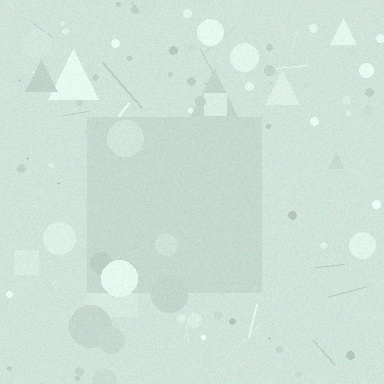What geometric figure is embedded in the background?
A square is embedded in the background.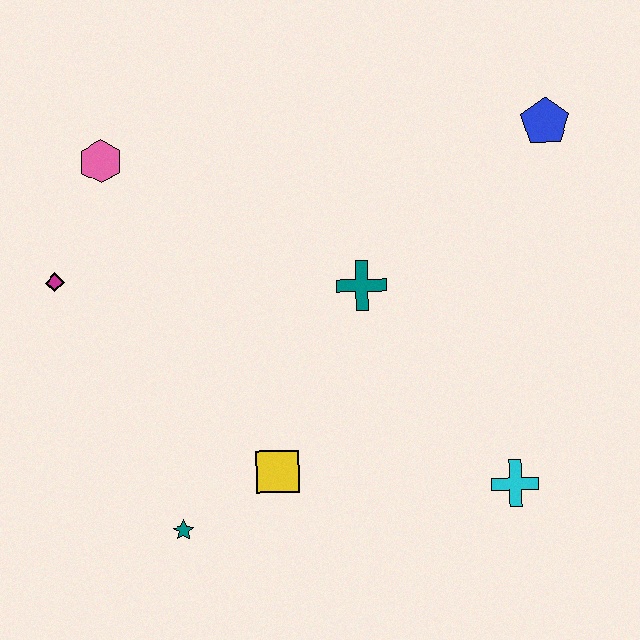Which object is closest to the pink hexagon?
The magenta diamond is closest to the pink hexagon.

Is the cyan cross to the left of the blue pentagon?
Yes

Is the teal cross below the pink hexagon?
Yes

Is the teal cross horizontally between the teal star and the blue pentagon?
Yes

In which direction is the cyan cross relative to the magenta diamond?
The cyan cross is to the right of the magenta diamond.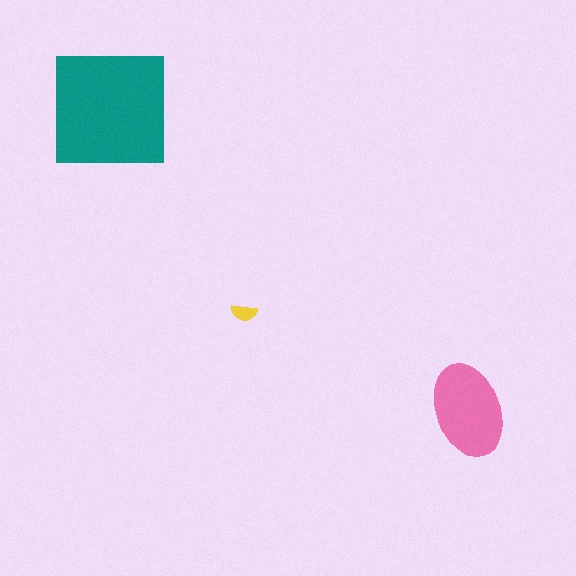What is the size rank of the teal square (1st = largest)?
1st.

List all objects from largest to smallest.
The teal square, the pink ellipse, the yellow semicircle.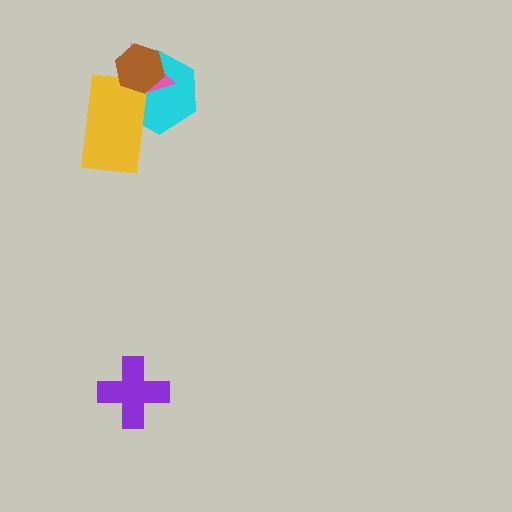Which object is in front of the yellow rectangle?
The brown hexagon is in front of the yellow rectangle.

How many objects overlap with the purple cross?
0 objects overlap with the purple cross.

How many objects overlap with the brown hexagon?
3 objects overlap with the brown hexagon.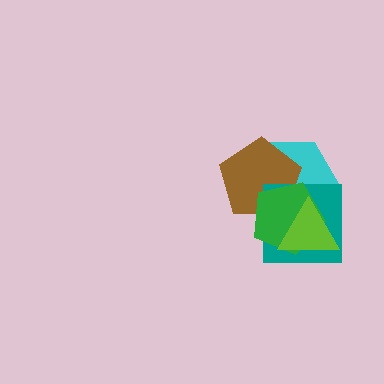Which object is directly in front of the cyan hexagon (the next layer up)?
The brown pentagon is directly in front of the cyan hexagon.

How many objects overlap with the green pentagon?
4 objects overlap with the green pentagon.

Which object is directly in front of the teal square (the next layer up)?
The green pentagon is directly in front of the teal square.